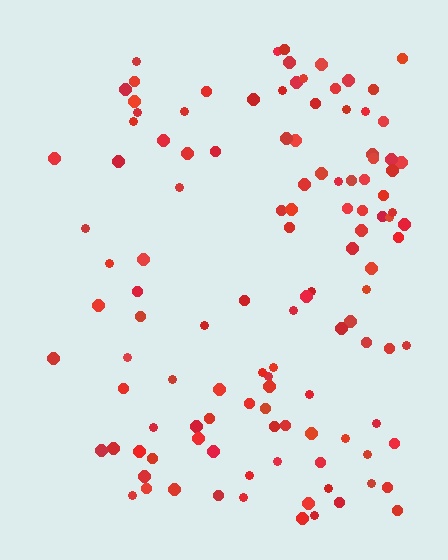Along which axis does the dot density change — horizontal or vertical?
Horizontal.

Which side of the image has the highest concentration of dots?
The right.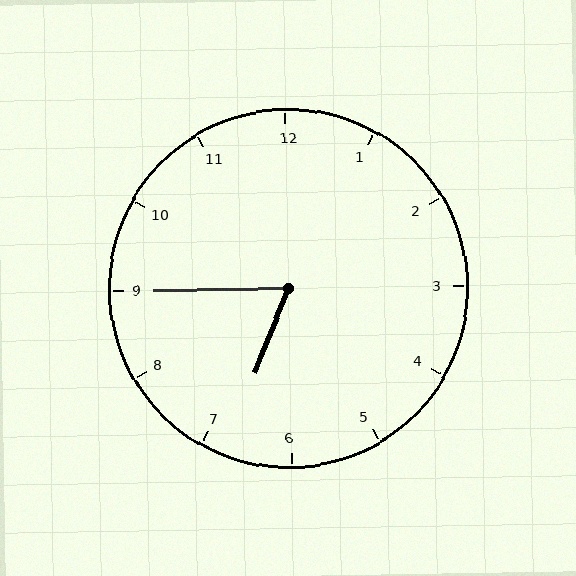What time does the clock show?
6:45.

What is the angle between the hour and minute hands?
Approximately 68 degrees.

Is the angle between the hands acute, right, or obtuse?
It is acute.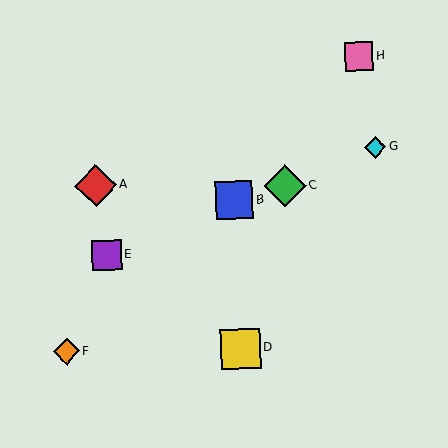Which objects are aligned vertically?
Objects B, D are aligned vertically.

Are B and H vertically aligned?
No, B is at x≈234 and H is at x≈359.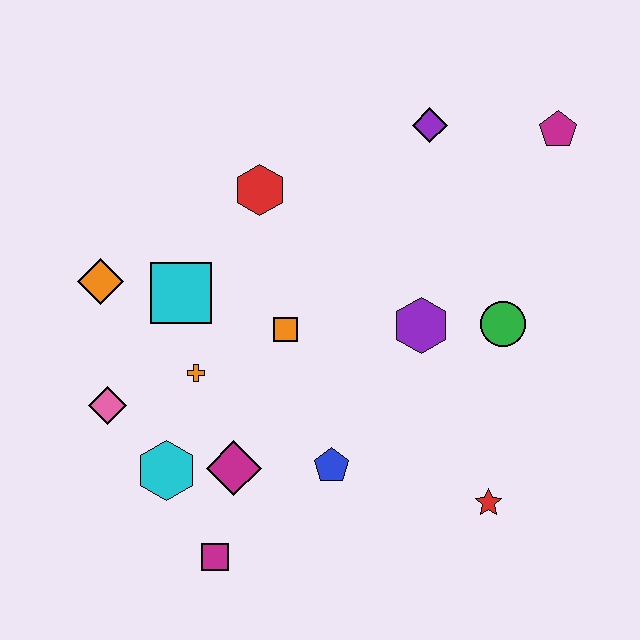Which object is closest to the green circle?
The purple hexagon is closest to the green circle.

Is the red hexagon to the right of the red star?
No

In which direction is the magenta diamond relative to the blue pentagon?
The magenta diamond is to the left of the blue pentagon.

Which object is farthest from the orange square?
The magenta pentagon is farthest from the orange square.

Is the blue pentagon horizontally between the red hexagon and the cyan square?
No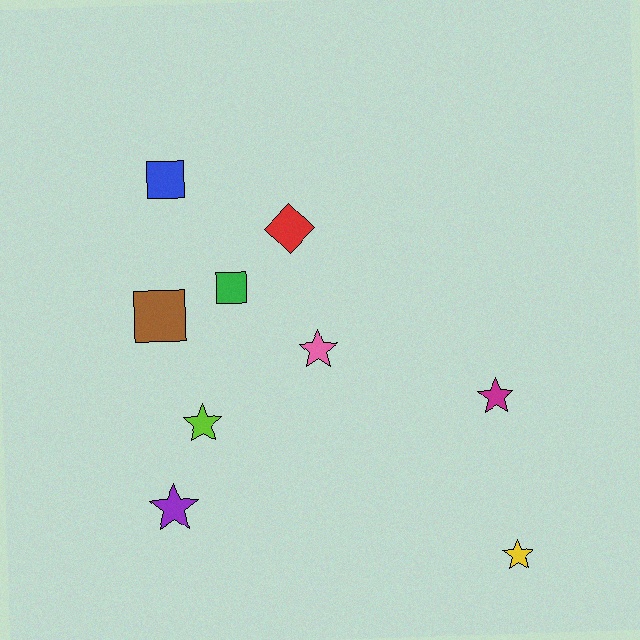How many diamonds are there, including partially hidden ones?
There is 1 diamond.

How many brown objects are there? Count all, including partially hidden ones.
There is 1 brown object.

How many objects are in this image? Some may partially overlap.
There are 9 objects.